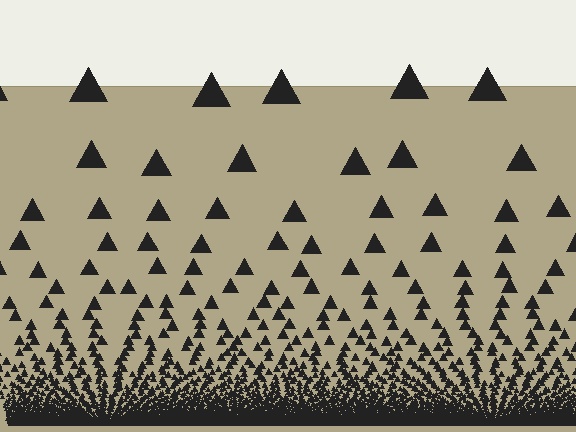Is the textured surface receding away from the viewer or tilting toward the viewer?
The surface appears to tilt toward the viewer. Texture elements get larger and sparser toward the top.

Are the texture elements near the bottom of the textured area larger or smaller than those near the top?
Smaller. The gradient is inverted — elements near the bottom are smaller and denser.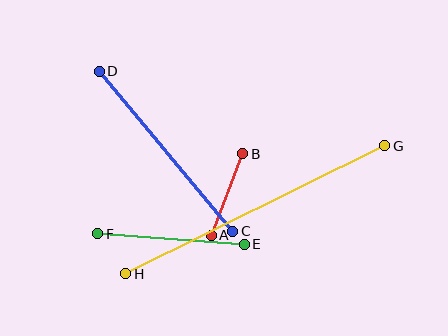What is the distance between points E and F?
The distance is approximately 147 pixels.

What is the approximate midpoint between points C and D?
The midpoint is at approximately (166, 151) pixels.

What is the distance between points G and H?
The distance is approximately 289 pixels.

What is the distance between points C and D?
The distance is approximately 208 pixels.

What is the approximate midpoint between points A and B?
The midpoint is at approximately (227, 194) pixels.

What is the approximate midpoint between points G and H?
The midpoint is at approximately (255, 210) pixels.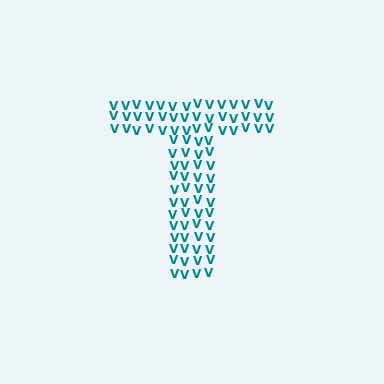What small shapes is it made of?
It is made of small letter V's.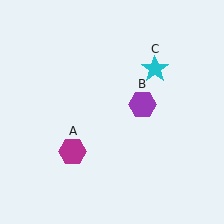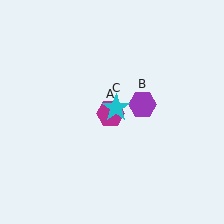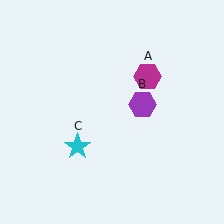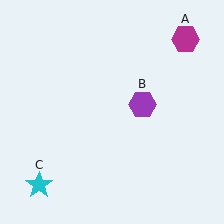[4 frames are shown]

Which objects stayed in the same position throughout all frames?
Purple hexagon (object B) remained stationary.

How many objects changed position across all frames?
2 objects changed position: magenta hexagon (object A), cyan star (object C).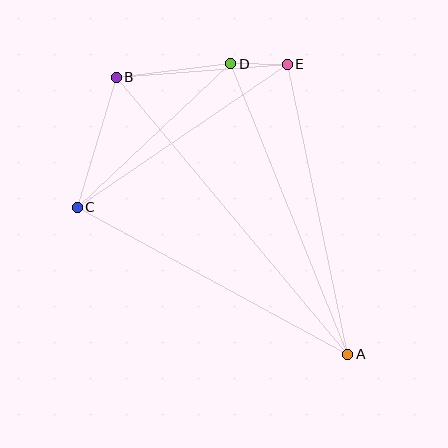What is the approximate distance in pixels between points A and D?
The distance between A and D is approximately 313 pixels.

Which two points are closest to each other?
Points D and E are closest to each other.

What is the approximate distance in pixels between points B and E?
The distance between B and E is approximately 171 pixels.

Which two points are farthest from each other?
Points A and B are farthest from each other.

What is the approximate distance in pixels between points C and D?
The distance between C and D is approximately 210 pixels.